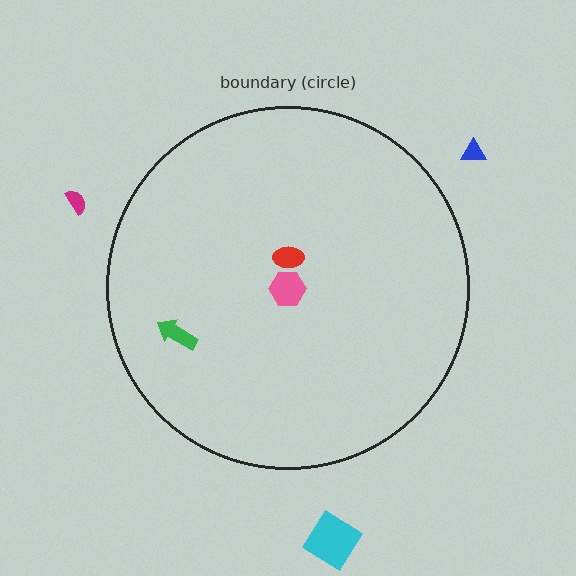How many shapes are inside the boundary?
3 inside, 3 outside.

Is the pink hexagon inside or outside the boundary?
Inside.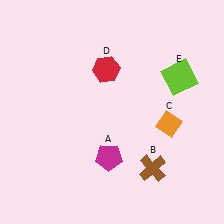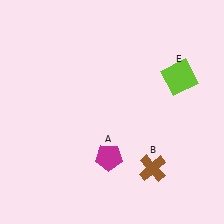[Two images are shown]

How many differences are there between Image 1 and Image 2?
There are 2 differences between the two images.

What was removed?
The red hexagon (D), the orange diamond (C) were removed in Image 2.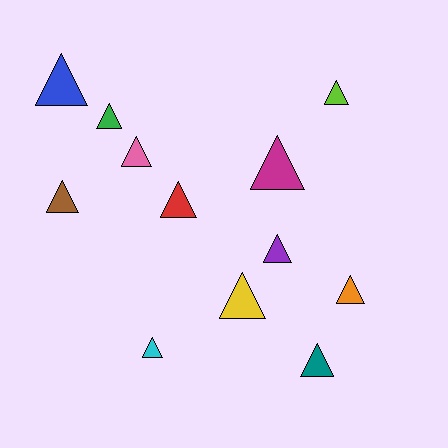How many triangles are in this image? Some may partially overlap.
There are 12 triangles.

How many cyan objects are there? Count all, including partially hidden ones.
There is 1 cyan object.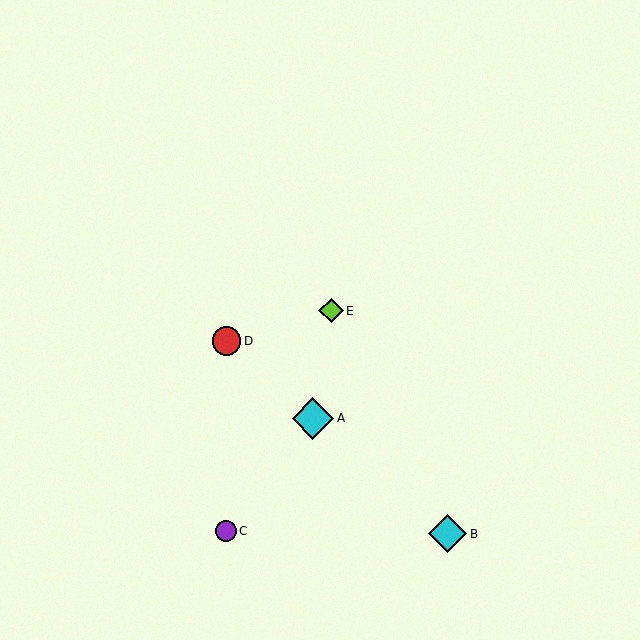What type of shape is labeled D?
Shape D is a red circle.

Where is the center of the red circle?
The center of the red circle is at (226, 341).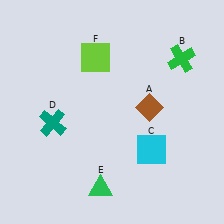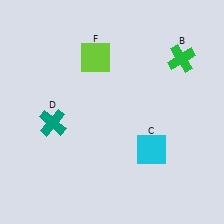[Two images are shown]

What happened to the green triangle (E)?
The green triangle (E) was removed in Image 2. It was in the bottom-left area of Image 1.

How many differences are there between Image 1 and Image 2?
There are 2 differences between the two images.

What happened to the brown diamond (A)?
The brown diamond (A) was removed in Image 2. It was in the top-right area of Image 1.